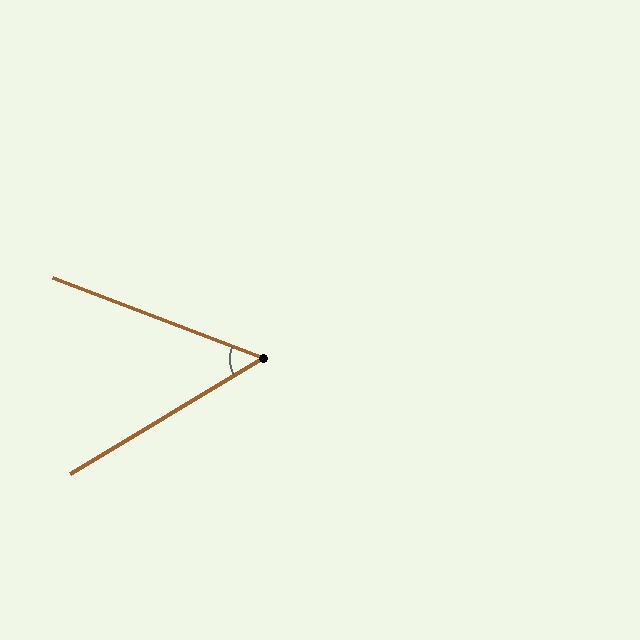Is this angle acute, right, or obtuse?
It is acute.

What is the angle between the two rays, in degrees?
Approximately 52 degrees.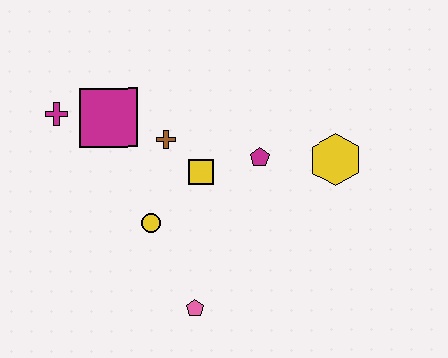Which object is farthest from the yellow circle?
The yellow hexagon is farthest from the yellow circle.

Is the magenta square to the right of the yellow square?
No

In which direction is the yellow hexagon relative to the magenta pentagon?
The yellow hexagon is to the right of the magenta pentagon.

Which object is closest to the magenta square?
The magenta cross is closest to the magenta square.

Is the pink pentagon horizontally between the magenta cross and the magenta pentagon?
Yes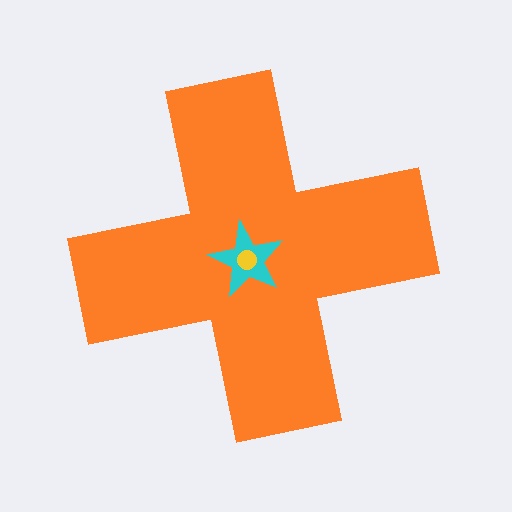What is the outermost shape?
The orange cross.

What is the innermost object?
The yellow circle.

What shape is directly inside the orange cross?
The cyan star.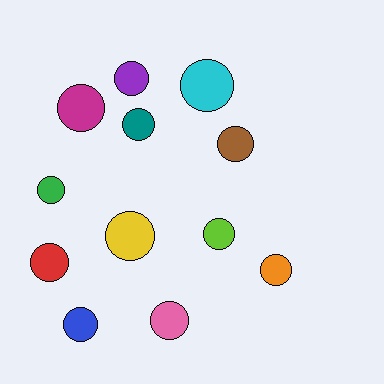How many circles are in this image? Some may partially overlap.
There are 12 circles.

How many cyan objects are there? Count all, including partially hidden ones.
There is 1 cyan object.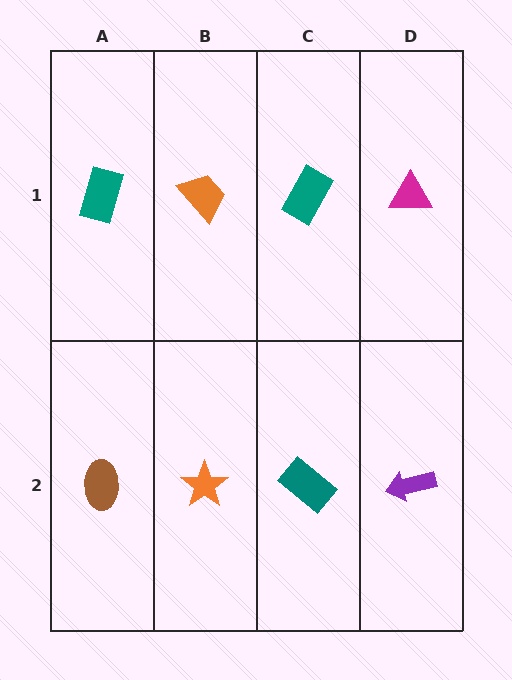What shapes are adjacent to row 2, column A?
A teal rectangle (row 1, column A), an orange star (row 2, column B).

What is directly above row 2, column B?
An orange trapezoid.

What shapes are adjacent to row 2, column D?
A magenta triangle (row 1, column D), a teal rectangle (row 2, column C).